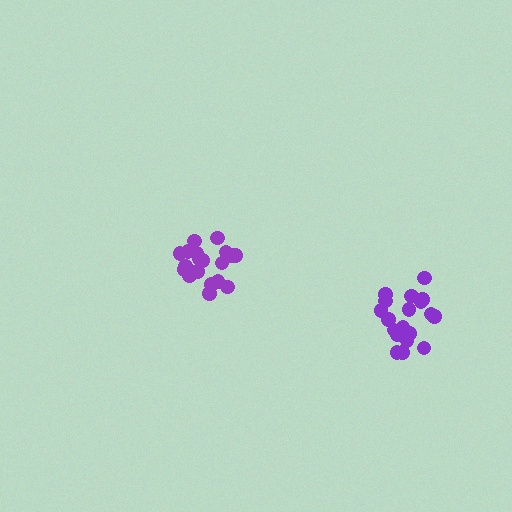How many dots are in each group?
Group 1: 19 dots, Group 2: 19 dots (38 total).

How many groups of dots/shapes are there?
There are 2 groups.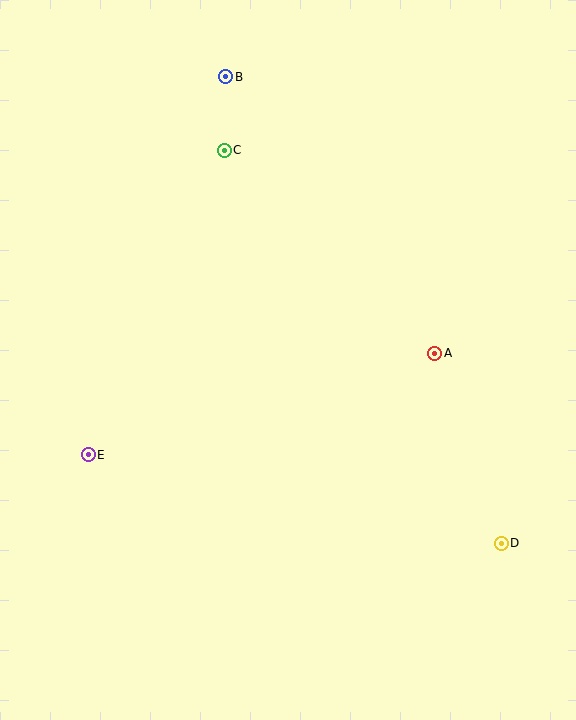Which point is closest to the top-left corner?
Point B is closest to the top-left corner.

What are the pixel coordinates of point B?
Point B is at (225, 77).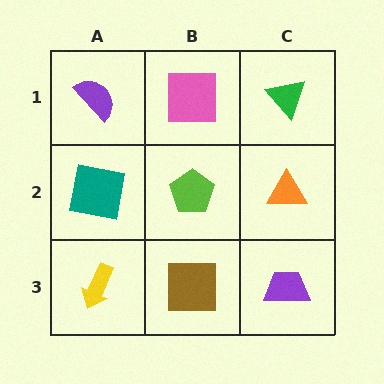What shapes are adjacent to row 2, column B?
A pink square (row 1, column B), a brown square (row 3, column B), a teal square (row 2, column A), an orange triangle (row 2, column C).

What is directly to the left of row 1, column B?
A purple semicircle.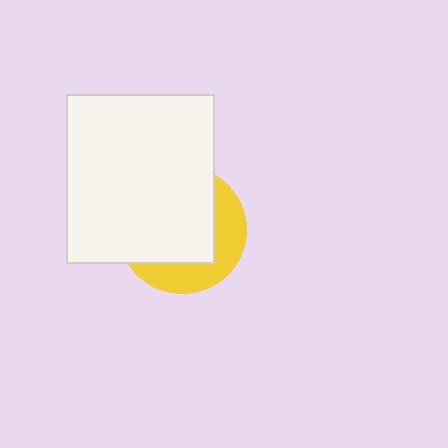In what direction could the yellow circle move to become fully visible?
The yellow circle could move toward the lower-right. That would shift it out from behind the white rectangle entirely.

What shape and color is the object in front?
The object in front is a white rectangle.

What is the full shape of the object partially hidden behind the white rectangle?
The partially hidden object is a yellow circle.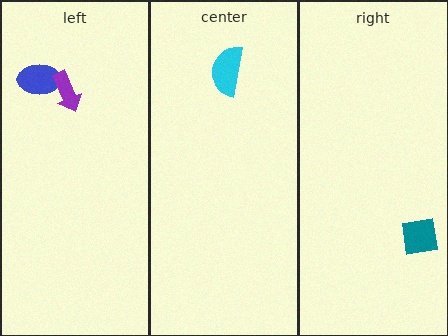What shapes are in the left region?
The blue ellipse, the purple arrow.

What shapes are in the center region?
The cyan semicircle.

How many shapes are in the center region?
1.